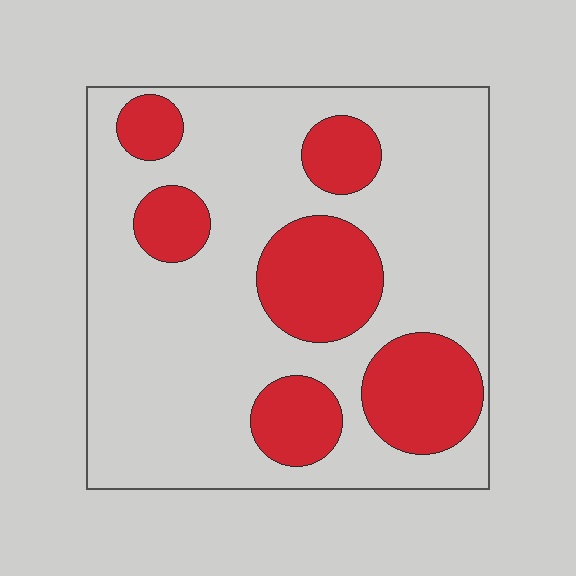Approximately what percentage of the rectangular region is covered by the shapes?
Approximately 25%.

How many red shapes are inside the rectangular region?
6.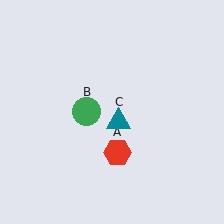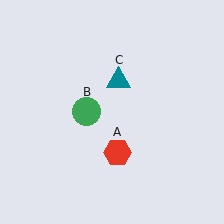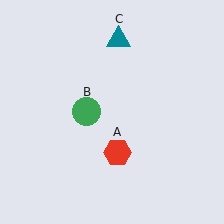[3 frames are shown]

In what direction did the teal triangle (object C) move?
The teal triangle (object C) moved up.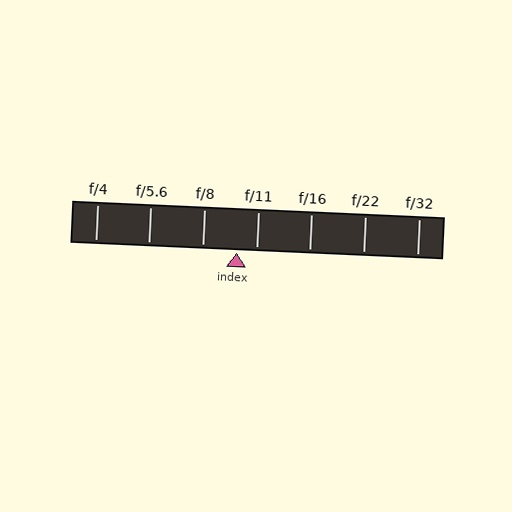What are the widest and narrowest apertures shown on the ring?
The widest aperture shown is f/4 and the narrowest is f/32.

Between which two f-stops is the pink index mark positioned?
The index mark is between f/8 and f/11.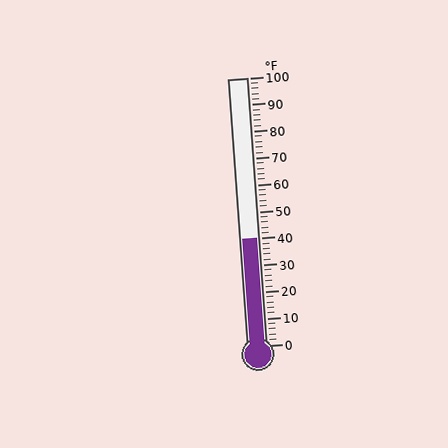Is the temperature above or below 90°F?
The temperature is below 90°F.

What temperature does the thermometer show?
The thermometer shows approximately 40°F.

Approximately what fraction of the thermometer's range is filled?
The thermometer is filled to approximately 40% of its range.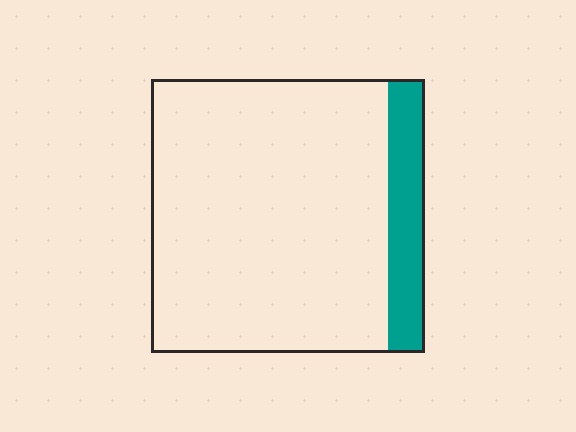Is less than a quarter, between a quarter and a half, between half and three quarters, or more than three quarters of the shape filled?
Less than a quarter.